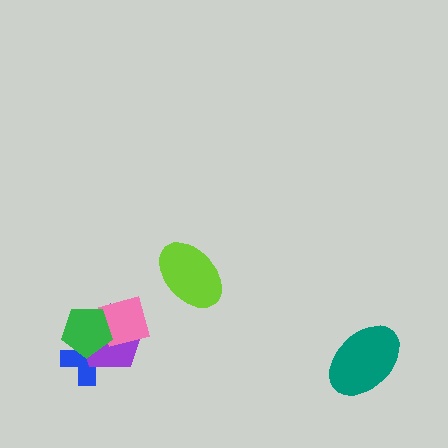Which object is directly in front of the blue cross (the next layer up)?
The purple pentagon is directly in front of the blue cross.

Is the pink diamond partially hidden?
Yes, it is partially covered by another shape.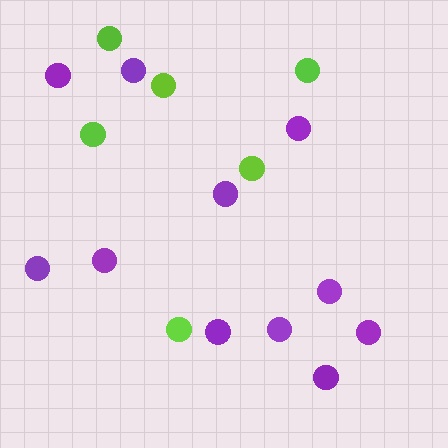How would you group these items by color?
There are 2 groups: one group of lime circles (6) and one group of purple circles (11).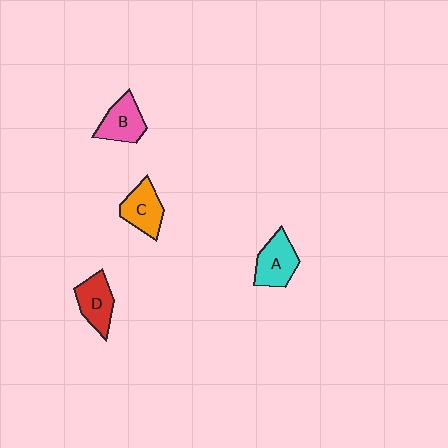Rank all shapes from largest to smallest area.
From largest to smallest: A (cyan), C (orange), B (pink), D (red).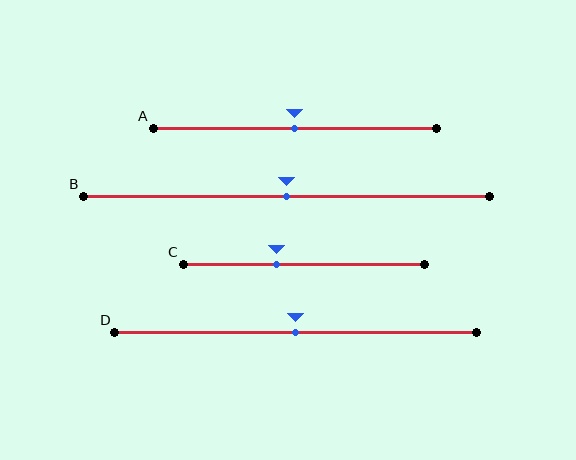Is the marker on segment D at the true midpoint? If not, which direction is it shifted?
Yes, the marker on segment D is at the true midpoint.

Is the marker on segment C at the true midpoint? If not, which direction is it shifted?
No, the marker on segment C is shifted to the left by about 11% of the segment length.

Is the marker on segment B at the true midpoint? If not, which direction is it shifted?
Yes, the marker on segment B is at the true midpoint.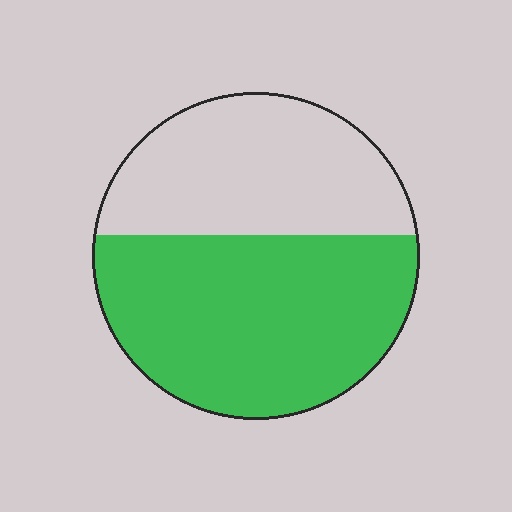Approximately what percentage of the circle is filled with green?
Approximately 60%.